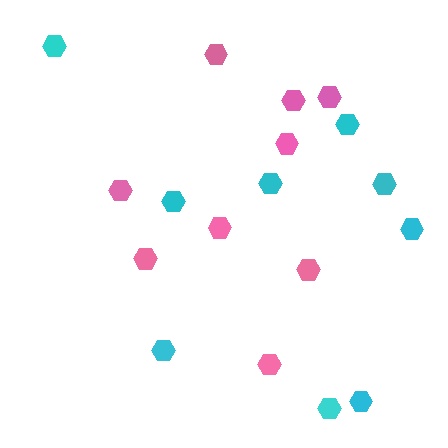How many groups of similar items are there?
There are 2 groups: one group of pink hexagons (9) and one group of cyan hexagons (9).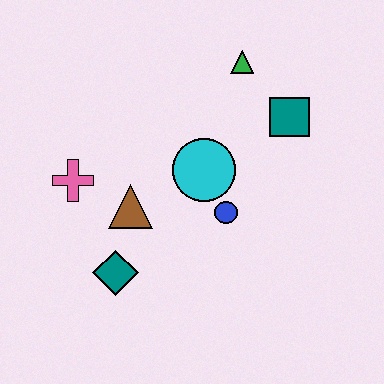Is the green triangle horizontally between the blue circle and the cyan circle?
No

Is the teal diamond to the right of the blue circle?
No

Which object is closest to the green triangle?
The teal square is closest to the green triangle.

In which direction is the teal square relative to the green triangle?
The teal square is below the green triangle.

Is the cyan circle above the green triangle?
No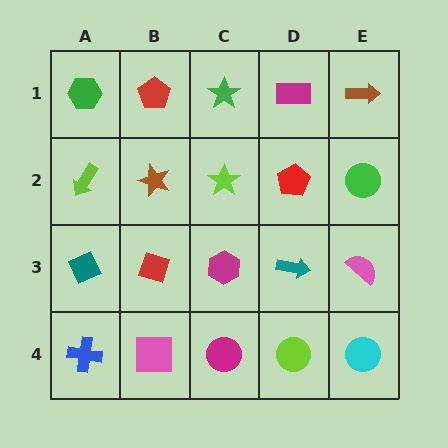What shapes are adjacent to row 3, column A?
A lime arrow (row 2, column A), a blue cross (row 4, column A), a red diamond (row 3, column B).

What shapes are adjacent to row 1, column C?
A lime star (row 2, column C), a red pentagon (row 1, column B), a magenta rectangle (row 1, column D).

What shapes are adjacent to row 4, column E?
A pink semicircle (row 3, column E), a lime circle (row 4, column D).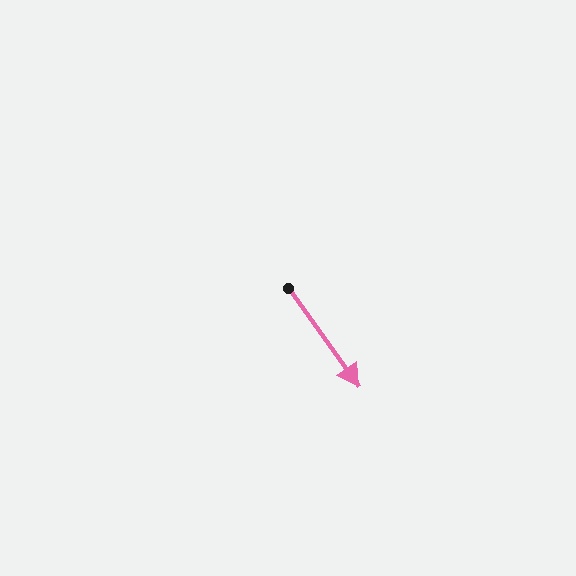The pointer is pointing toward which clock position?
Roughly 5 o'clock.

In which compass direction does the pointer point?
Southeast.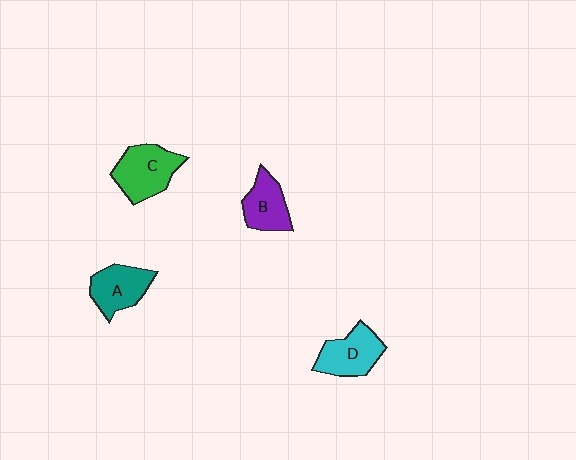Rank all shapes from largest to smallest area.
From largest to smallest: C (green), D (cyan), A (teal), B (purple).